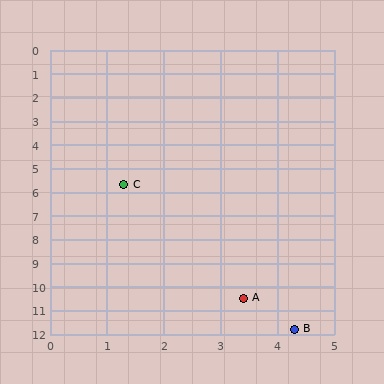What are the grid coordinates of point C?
Point C is at approximately (1.3, 5.7).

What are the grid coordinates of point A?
Point A is at approximately (3.4, 10.5).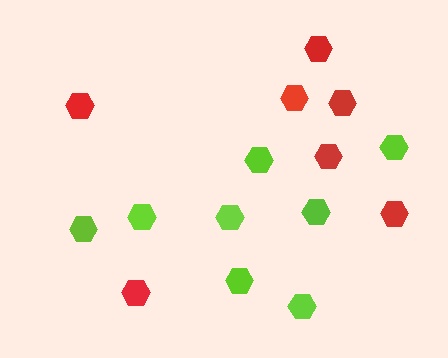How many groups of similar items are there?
There are 2 groups: one group of red hexagons (7) and one group of lime hexagons (8).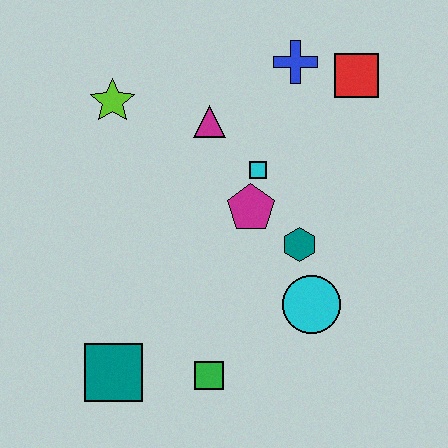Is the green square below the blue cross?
Yes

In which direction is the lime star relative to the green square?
The lime star is above the green square.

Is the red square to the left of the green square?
No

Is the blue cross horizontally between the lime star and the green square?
No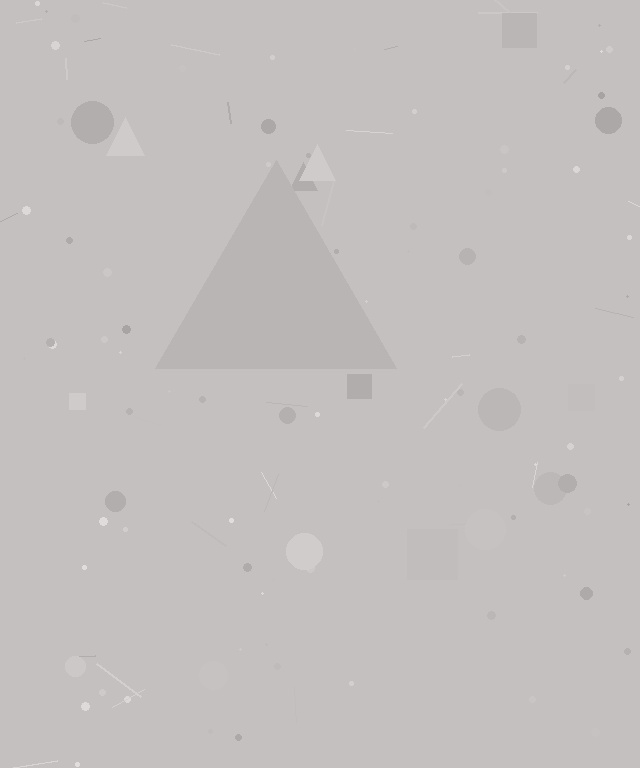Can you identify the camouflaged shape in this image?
The camouflaged shape is a triangle.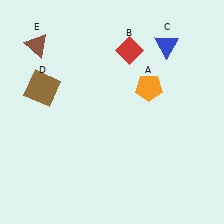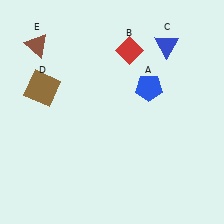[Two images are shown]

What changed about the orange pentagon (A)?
In Image 1, A is orange. In Image 2, it changed to blue.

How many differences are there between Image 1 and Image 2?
There is 1 difference between the two images.